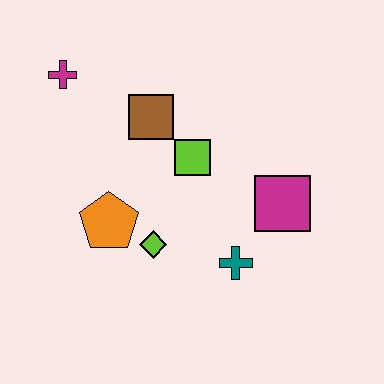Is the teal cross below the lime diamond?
Yes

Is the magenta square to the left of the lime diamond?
No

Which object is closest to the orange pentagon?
The lime diamond is closest to the orange pentagon.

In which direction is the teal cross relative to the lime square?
The teal cross is below the lime square.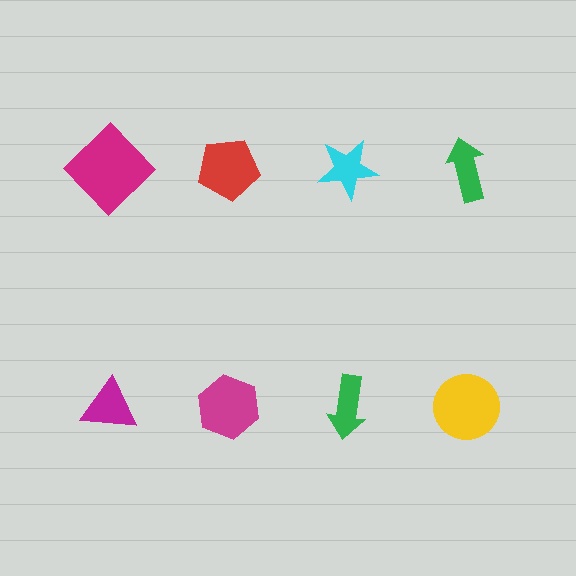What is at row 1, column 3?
A cyan star.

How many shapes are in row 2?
4 shapes.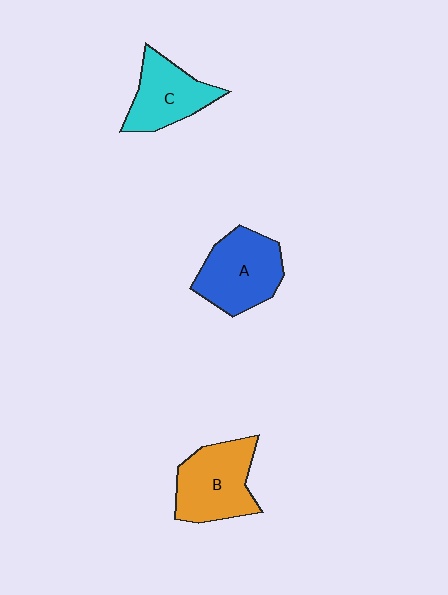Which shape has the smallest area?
Shape C (cyan).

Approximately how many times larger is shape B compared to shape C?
Approximately 1.2 times.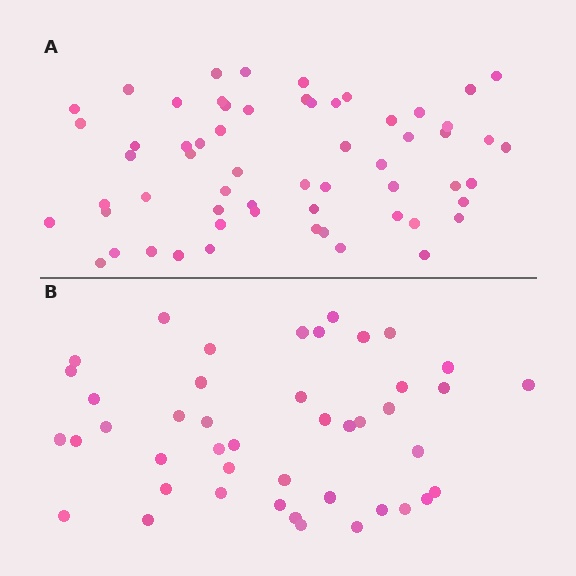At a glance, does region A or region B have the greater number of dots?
Region A (the top region) has more dots.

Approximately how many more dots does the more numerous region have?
Region A has approximately 15 more dots than region B.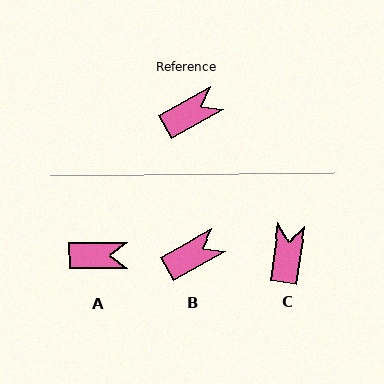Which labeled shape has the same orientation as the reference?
B.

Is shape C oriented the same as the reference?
No, it is off by about 52 degrees.